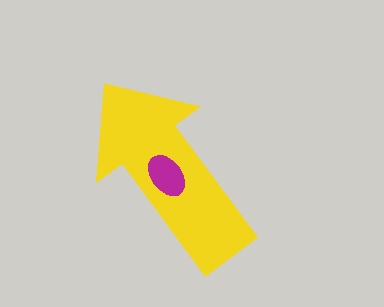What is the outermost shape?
The yellow arrow.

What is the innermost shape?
The magenta ellipse.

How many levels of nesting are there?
2.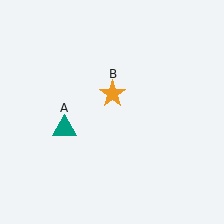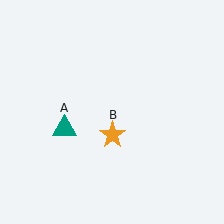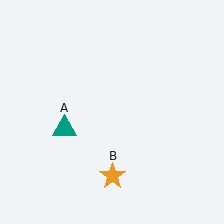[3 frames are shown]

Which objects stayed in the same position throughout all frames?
Teal triangle (object A) remained stationary.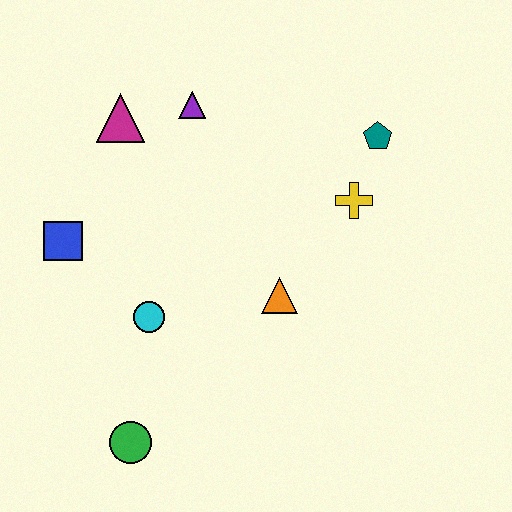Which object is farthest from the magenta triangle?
The green circle is farthest from the magenta triangle.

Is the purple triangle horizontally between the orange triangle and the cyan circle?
Yes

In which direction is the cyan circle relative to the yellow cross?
The cyan circle is to the left of the yellow cross.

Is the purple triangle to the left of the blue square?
No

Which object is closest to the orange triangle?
The yellow cross is closest to the orange triangle.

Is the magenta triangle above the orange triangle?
Yes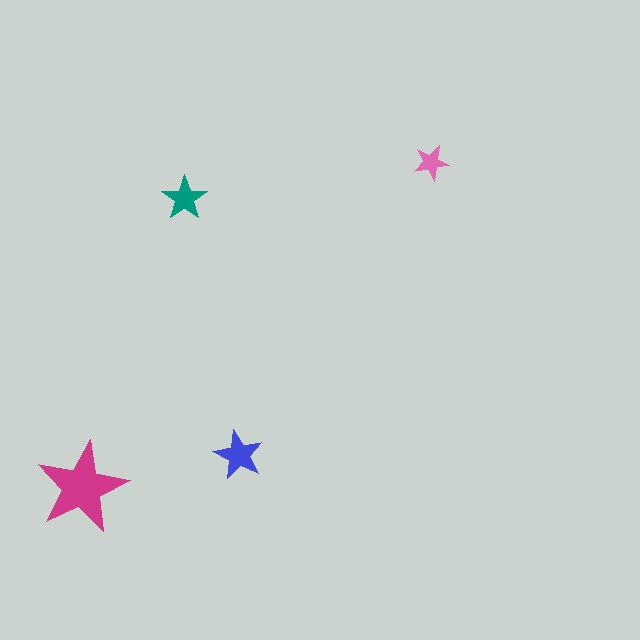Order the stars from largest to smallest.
the magenta one, the blue one, the teal one, the pink one.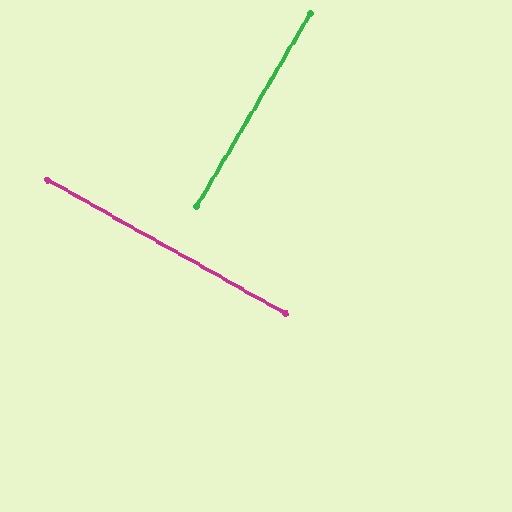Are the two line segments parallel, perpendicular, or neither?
Perpendicular — they meet at approximately 89°.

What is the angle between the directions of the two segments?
Approximately 89 degrees.